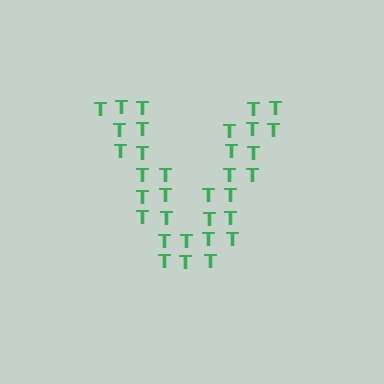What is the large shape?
The large shape is the letter V.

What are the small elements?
The small elements are letter T's.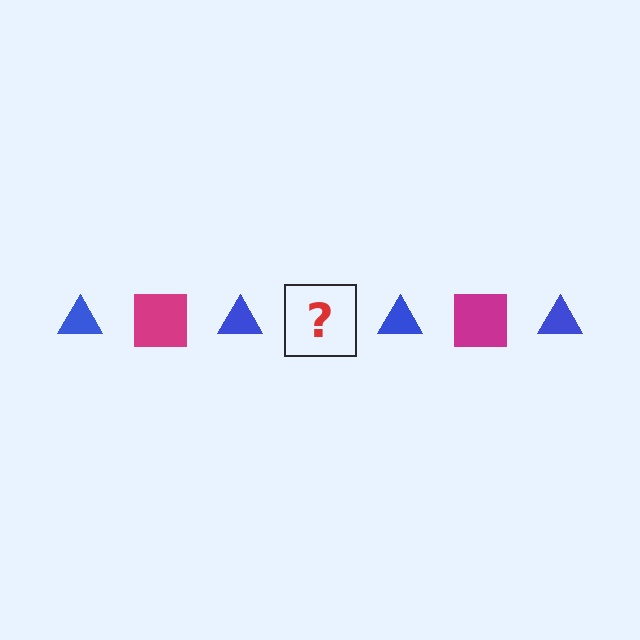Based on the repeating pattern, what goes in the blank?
The blank should be a magenta square.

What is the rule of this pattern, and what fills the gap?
The rule is that the pattern alternates between blue triangle and magenta square. The gap should be filled with a magenta square.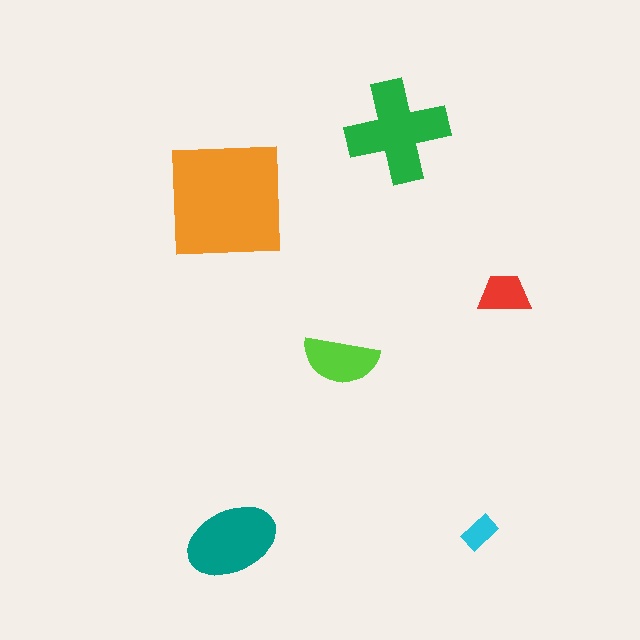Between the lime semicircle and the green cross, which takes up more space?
The green cross.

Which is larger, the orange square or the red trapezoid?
The orange square.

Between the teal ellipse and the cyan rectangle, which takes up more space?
The teal ellipse.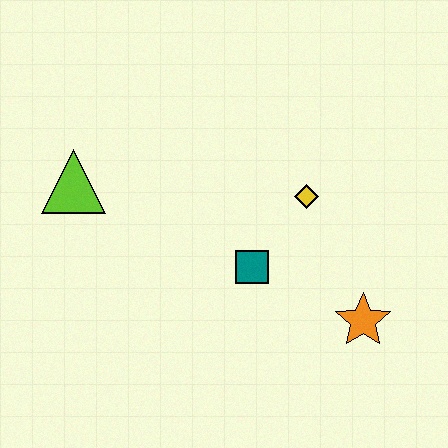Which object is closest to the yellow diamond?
The teal square is closest to the yellow diamond.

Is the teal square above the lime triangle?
No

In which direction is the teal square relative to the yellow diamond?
The teal square is below the yellow diamond.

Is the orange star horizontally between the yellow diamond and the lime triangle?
No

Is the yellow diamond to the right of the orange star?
No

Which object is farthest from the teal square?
The lime triangle is farthest from the teal square.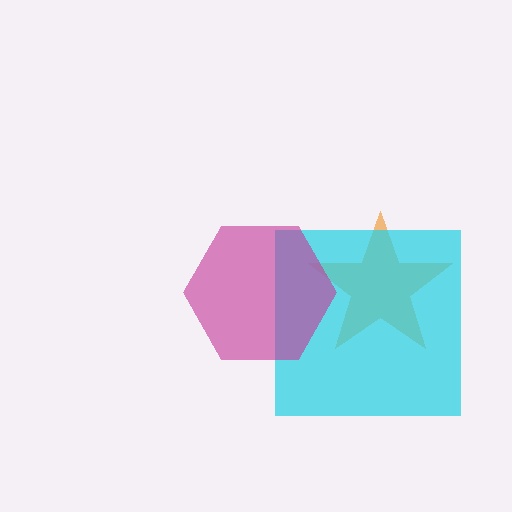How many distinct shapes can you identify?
There are 3 distinct shapes: an orange star, a cyan square, a magenta hexagon.